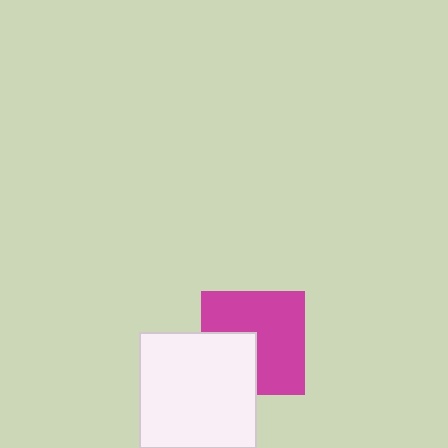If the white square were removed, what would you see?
You would see the complete magenta square.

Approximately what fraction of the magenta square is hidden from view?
Roughly 33% of the magenta square is hidden behind the white square.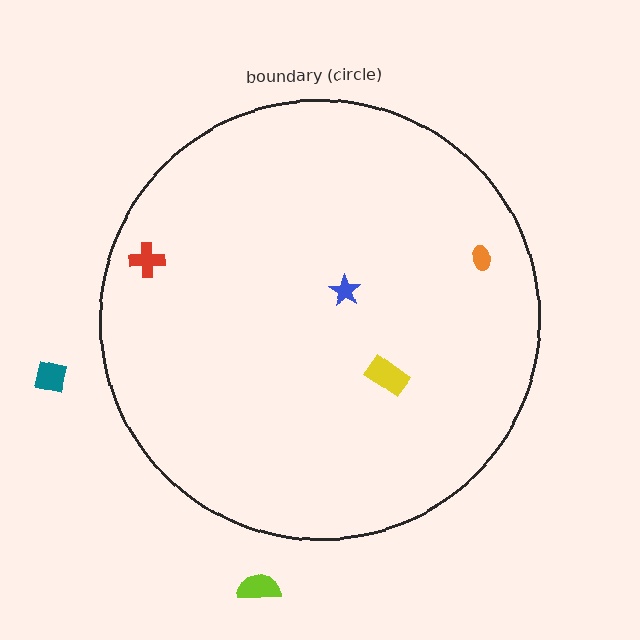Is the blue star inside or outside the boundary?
Inside.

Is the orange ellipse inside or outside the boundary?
Inside.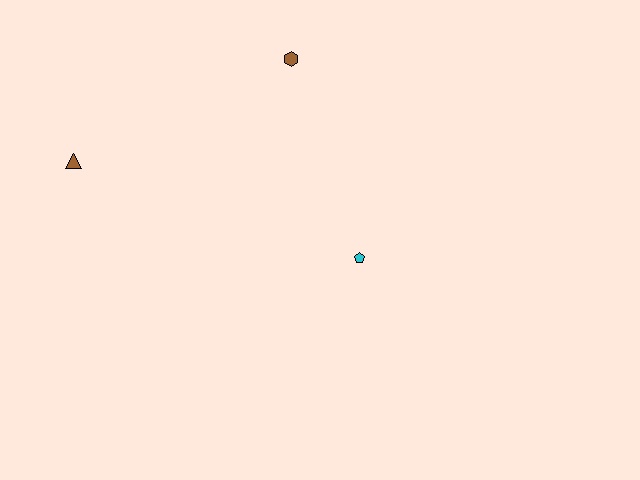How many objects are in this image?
There are 3 objects.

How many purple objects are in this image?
There are no purple objects.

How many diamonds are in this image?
There are no diamonds.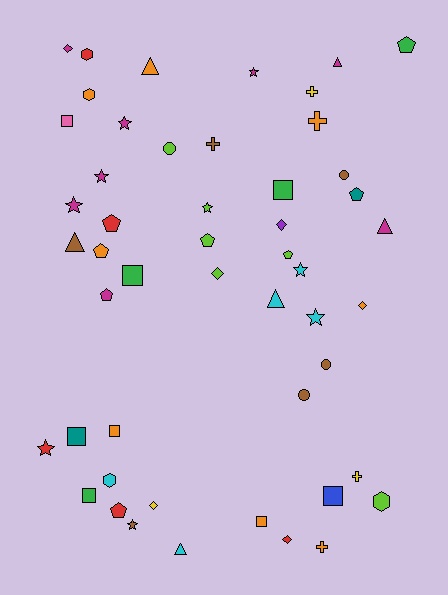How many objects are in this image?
There are 50 objects.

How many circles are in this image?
There are 4 circles.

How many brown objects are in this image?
There are 6 brown objects.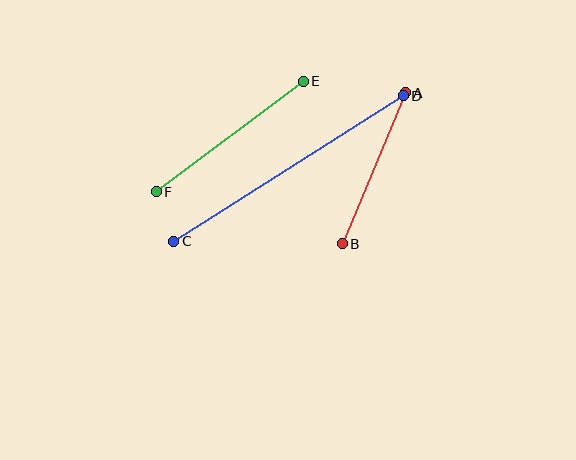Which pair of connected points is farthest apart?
Points C and D are farthest apart.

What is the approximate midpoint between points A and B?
The midpoint is at approximately (374, 168) pixels.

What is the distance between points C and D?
The distance is approximately 272 pixels.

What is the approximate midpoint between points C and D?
The midpoint is at approximately (288, 168) pixels.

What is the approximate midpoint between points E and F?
The midpoint is at approximately (230, 136) pixels.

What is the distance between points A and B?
The distance is approximately 164 pixels.